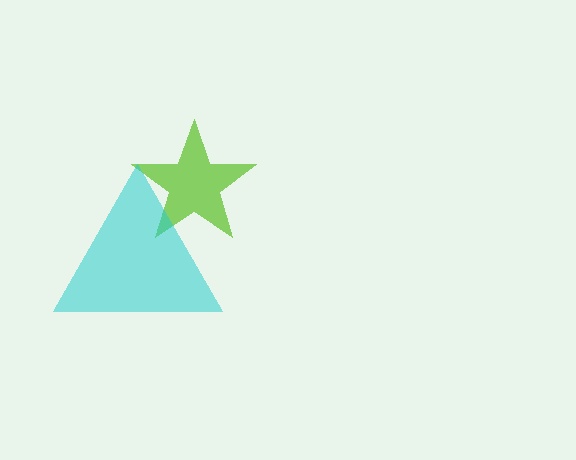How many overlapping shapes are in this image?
There are 2 overlapping shapes in the image.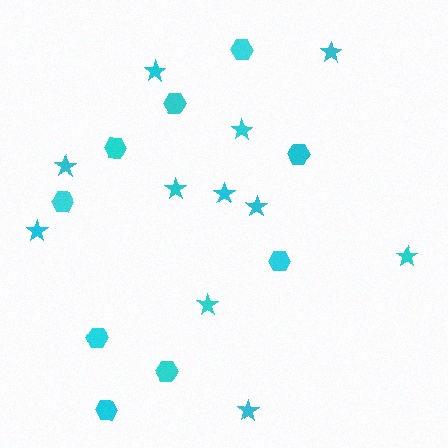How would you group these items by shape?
There are 2 groups: one group of hexagons (9) and one group of stars (11).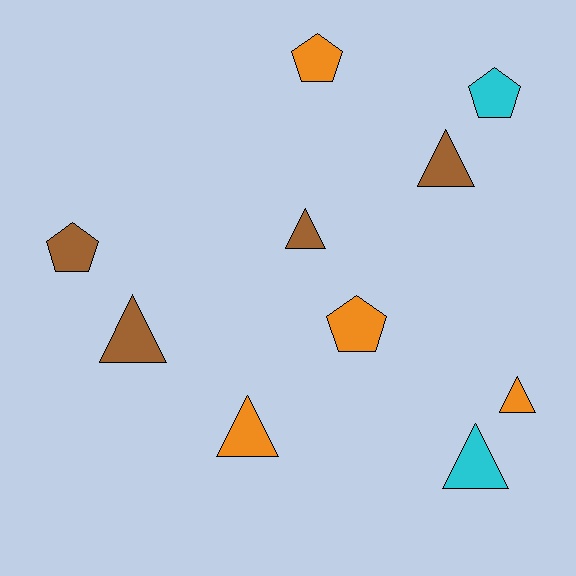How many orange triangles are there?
There are 2 orange triangles.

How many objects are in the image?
There are 10 objects.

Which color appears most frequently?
Orange, with 4 objects.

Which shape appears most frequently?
Triangle, with 6 objects.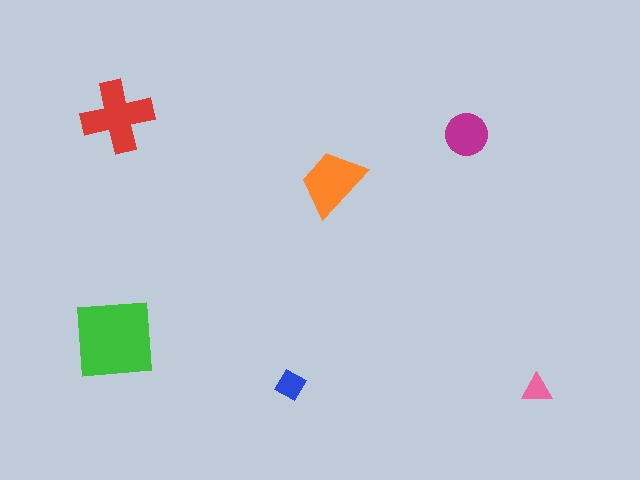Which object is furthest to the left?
The green square is leftmost.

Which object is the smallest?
The pink triangle.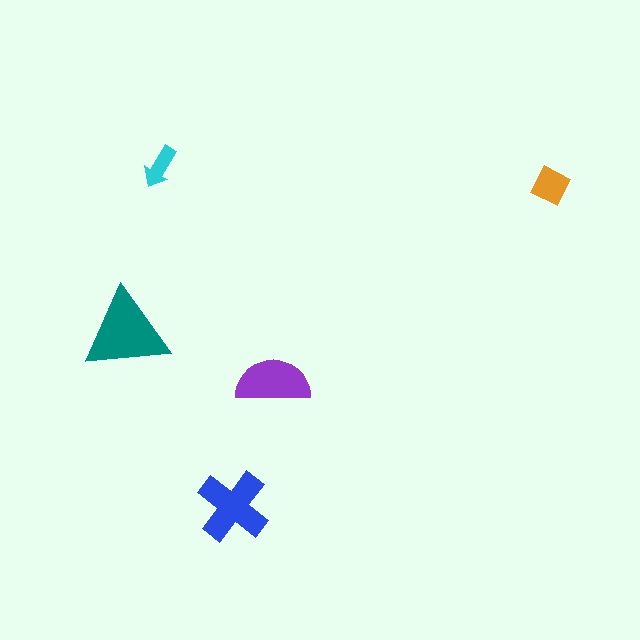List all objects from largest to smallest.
The teal triangle, the blue cross, the purple semicircle, the orange diamond, the cyan arrow.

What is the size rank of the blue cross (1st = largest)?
2nd.